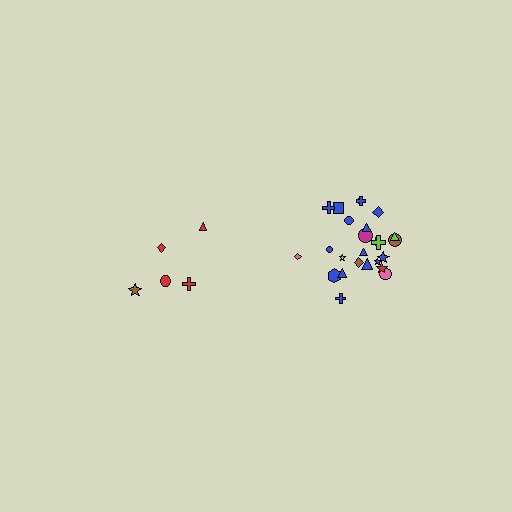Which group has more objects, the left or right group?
The right group.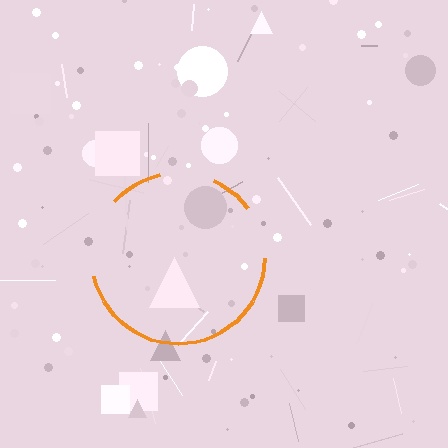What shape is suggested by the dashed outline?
The dashed outline suggests a circle.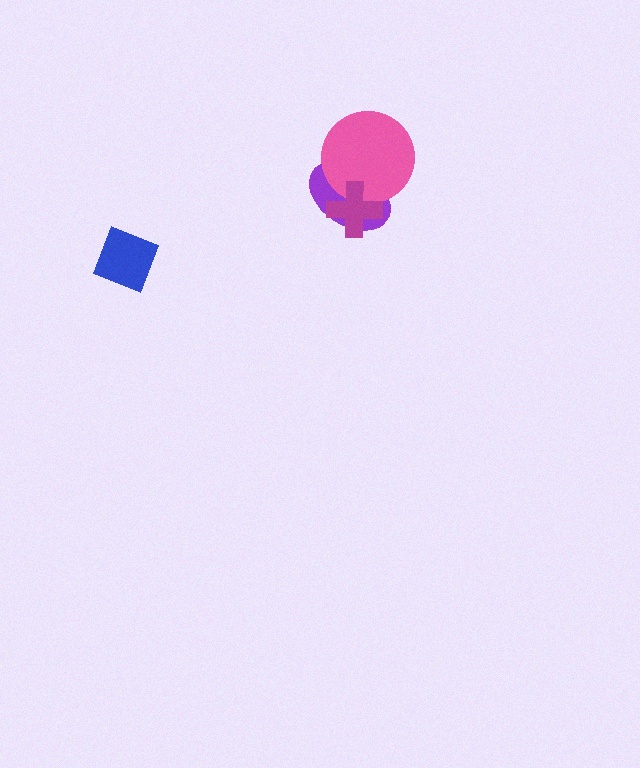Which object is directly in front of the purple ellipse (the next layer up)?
The pink circle is directly in front of the purple ellipse.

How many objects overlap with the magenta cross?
2 objects overlap with the magenta cross.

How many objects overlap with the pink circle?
2 objects overlap with the pink circle.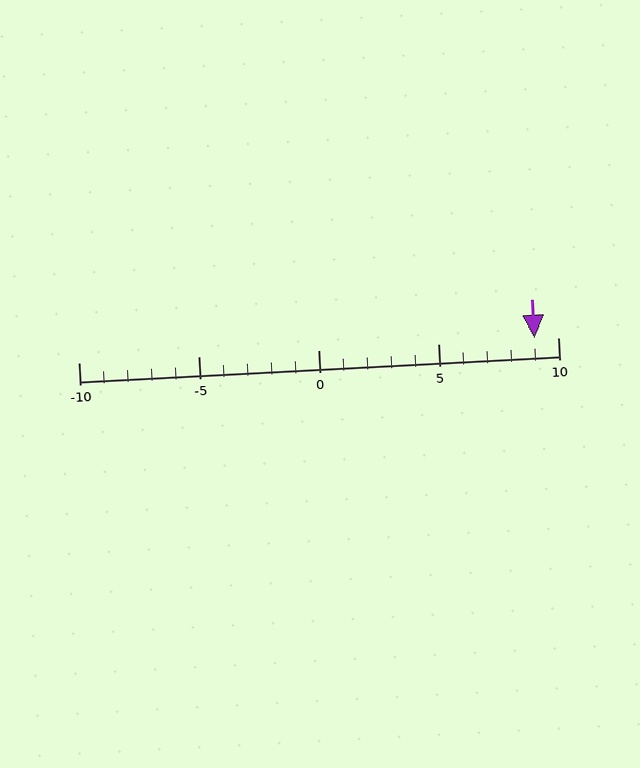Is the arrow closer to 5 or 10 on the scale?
The arrow is closer to 10.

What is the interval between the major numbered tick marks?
The major tick marks are spaced 5 units apart.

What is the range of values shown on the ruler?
The ruler shows values from -10 to 10.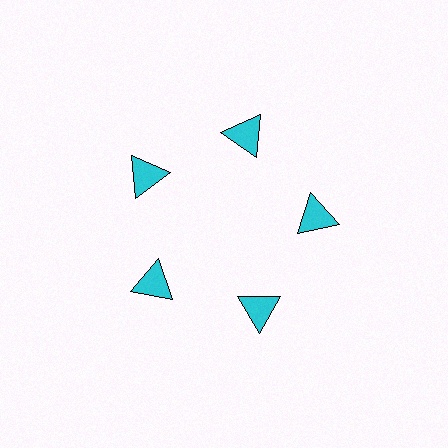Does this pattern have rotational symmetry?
Yes, this pattern has 5-fold rotational symmetry. It looks the same after rotating 72 degrees around the center.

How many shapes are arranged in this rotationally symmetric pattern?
There are 5 shapes, arranged in 5 groups of 1.